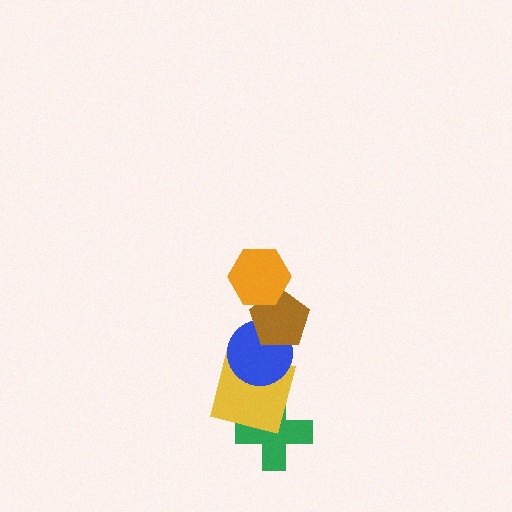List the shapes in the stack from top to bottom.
From top to bottom: the orange hexagon, the brown pentagon, the blue circle, the yellow square, the green cross.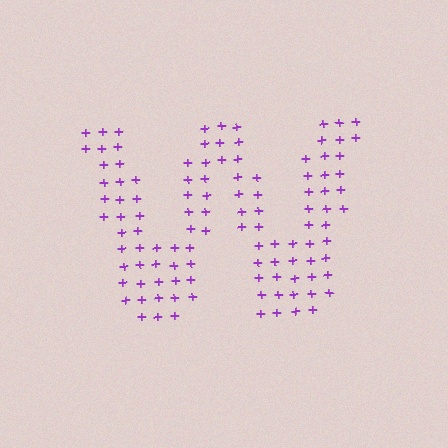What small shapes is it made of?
It is made of small plus signs.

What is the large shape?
The large shape is the letter W.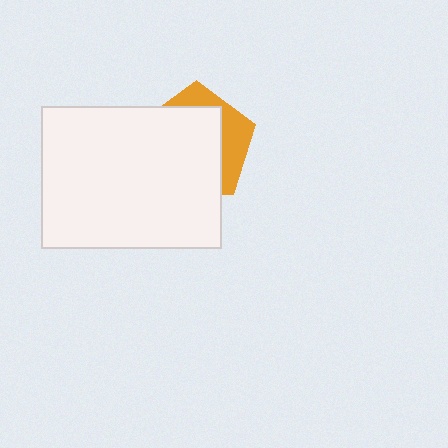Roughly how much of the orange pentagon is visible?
A small part of it is visible (roughly 31%).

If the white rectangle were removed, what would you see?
You would see the complete orange pentagon.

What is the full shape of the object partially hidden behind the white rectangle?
The partially hidden object is an orange pentagon.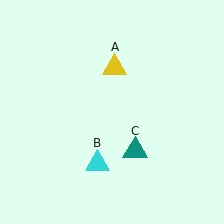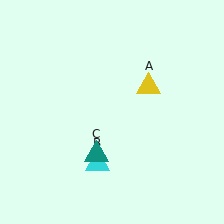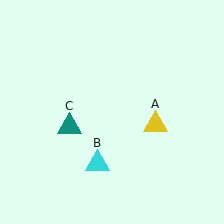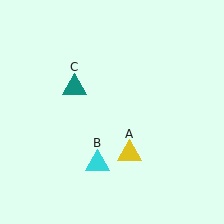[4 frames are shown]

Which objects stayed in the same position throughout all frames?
Cyan triangle (object B) remained stationary.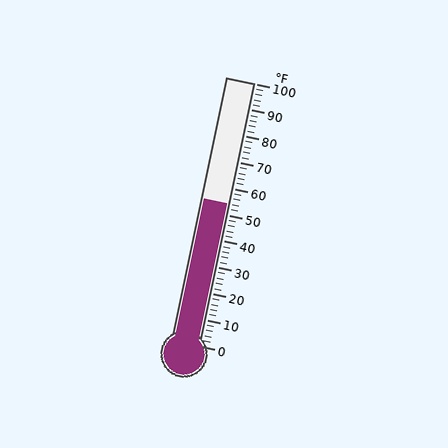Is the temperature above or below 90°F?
The temperature is below 90°F.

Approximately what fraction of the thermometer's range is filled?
The thermometer is filled to approximately 55% of its range.